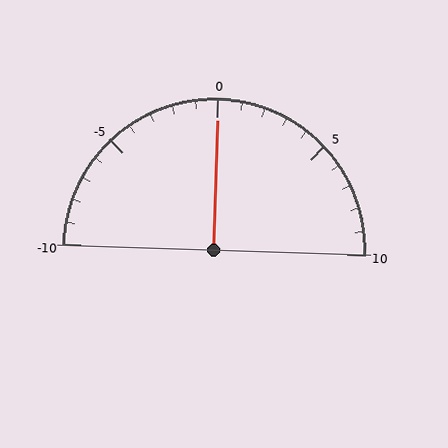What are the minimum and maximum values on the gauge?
The gauge ranges from -10 to 10.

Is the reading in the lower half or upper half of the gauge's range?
The reading is in the upper half of the range (-10 to 10).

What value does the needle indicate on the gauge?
The needle indicates approximately 0.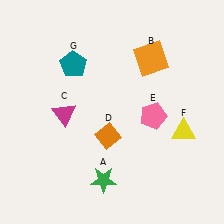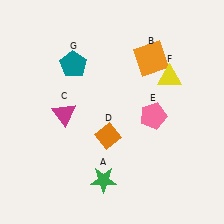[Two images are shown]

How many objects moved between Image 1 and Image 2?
1 object moved between the two images.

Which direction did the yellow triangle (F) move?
The yellow triangle (F) moved up.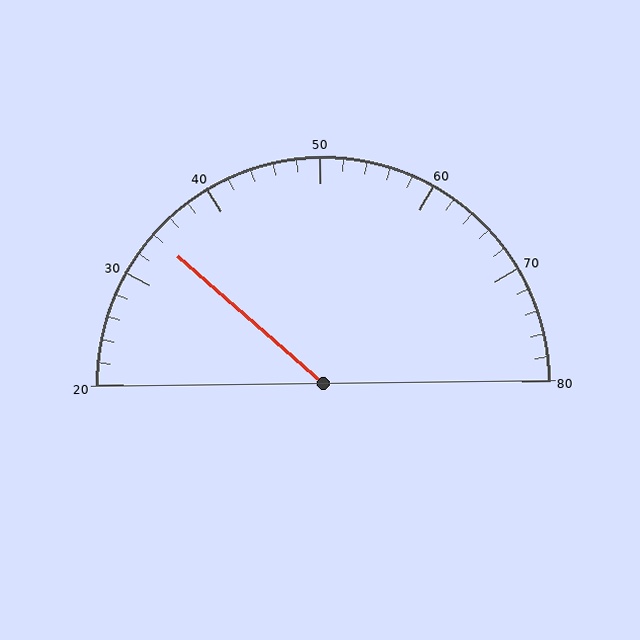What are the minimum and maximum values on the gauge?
The gauge ranges from 20 to 80.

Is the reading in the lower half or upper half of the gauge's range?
The reading is in the lower half of the range (20 to 80).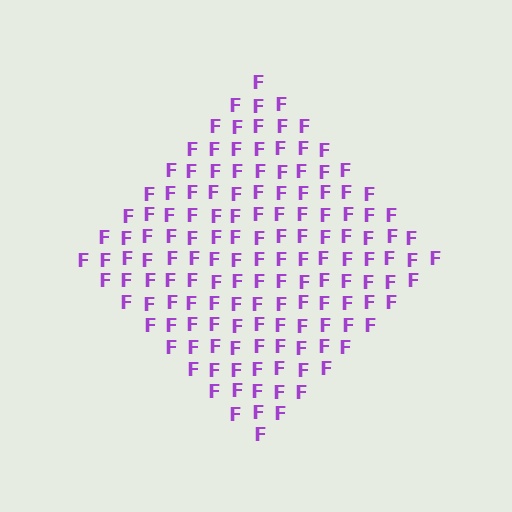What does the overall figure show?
The overall figure shows a diamond.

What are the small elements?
The small elements are letter F's.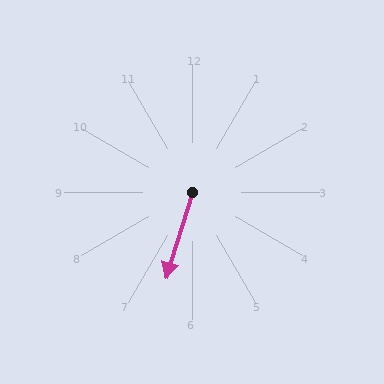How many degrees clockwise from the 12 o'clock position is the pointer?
Approximately 197 degrees.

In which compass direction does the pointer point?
South.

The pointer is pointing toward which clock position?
Roughly 7 o'clock.